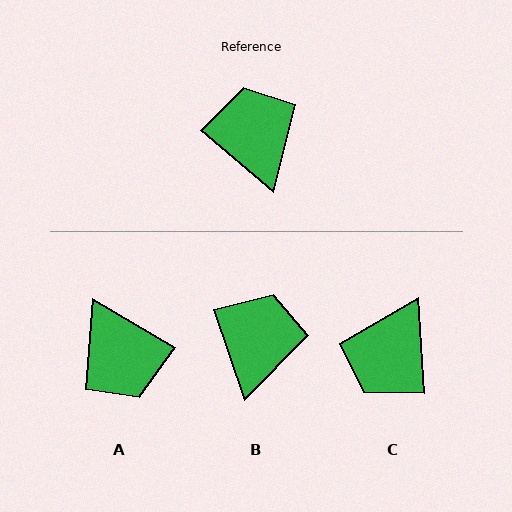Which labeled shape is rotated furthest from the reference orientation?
A, about 170 degrees away.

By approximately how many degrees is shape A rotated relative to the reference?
Approximately 170 degrees clockwise.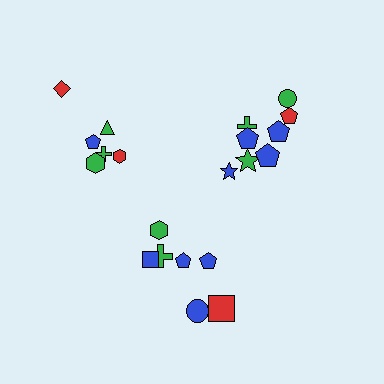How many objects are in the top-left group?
There are 6 objects.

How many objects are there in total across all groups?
There are 21 objects.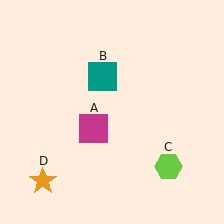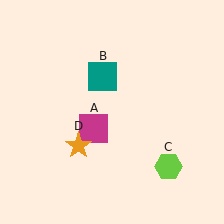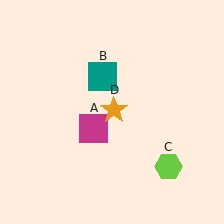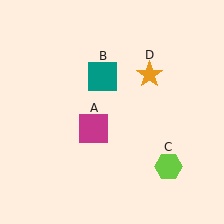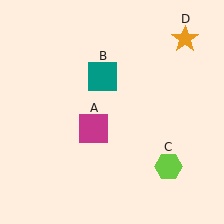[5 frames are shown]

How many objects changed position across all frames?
1 object changed position: orange star (object D).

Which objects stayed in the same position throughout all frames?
Magenta square (object A) and teal square (object B) and lime hexagon (object C) remained stationary.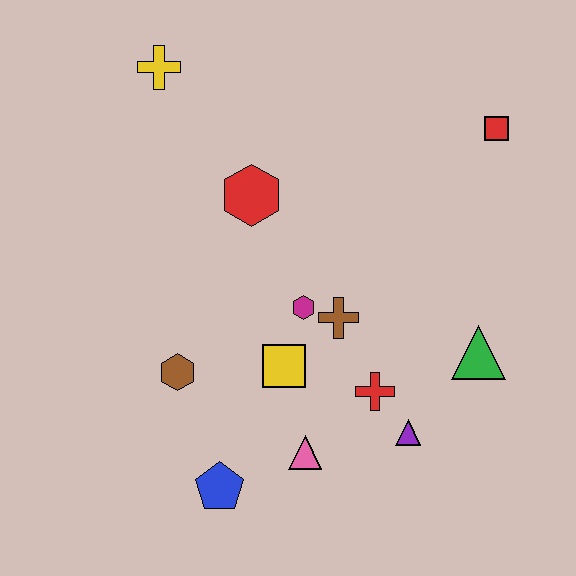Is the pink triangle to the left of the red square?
Yes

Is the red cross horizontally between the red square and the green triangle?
No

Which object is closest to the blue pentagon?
The pink triangle is closest to the blue pentagon.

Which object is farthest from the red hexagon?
The blue pentagon is farthest from the red hexagon.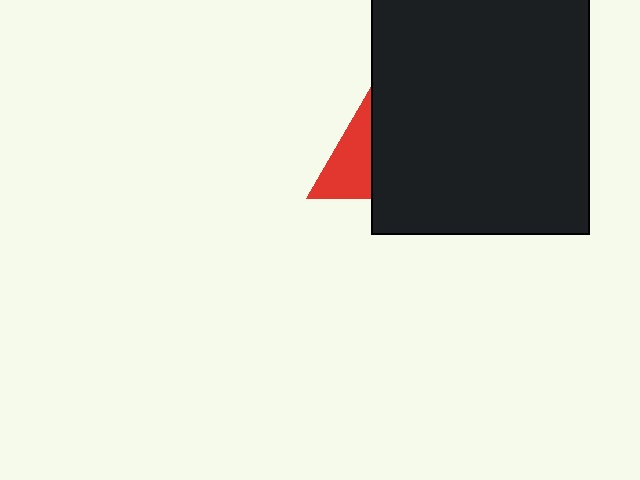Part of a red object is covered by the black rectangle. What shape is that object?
It is a triangle.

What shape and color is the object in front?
The object in front is a black rectangle.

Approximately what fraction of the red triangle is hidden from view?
Roughly 56% of the red triangle is hidden behind the black rectangle.